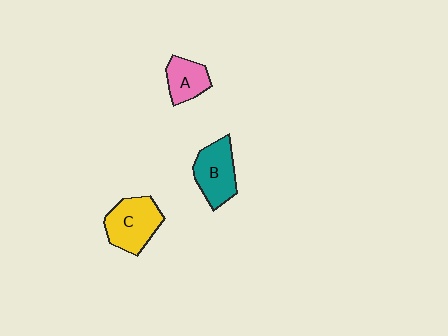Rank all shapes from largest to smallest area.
From largest to smallest: C (yellow), B (teal), A (pink).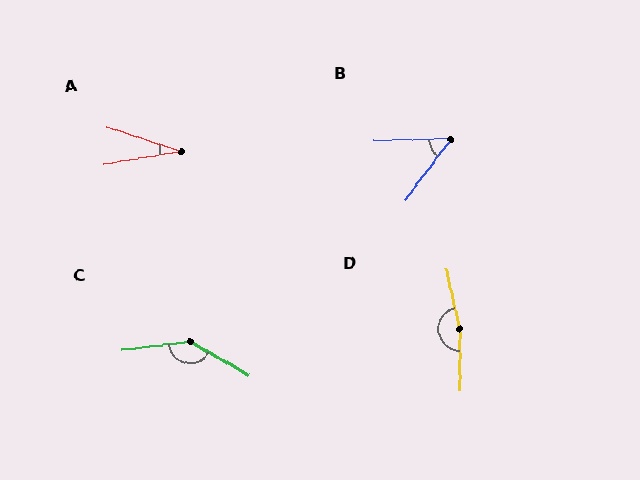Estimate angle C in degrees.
Approximately 143 degrees.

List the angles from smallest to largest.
A (28°), B (52°), C (143°), D (168°).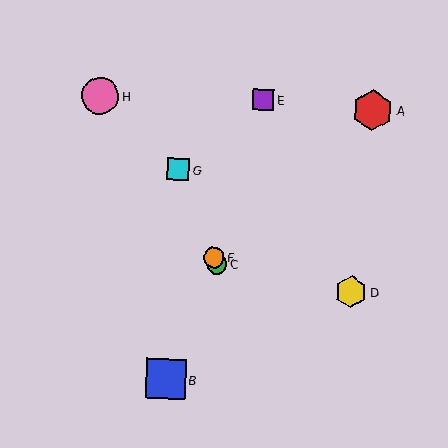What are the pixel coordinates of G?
Object G is at (178, 170).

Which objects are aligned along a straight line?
Objects C, F, G are aligned along a straight line.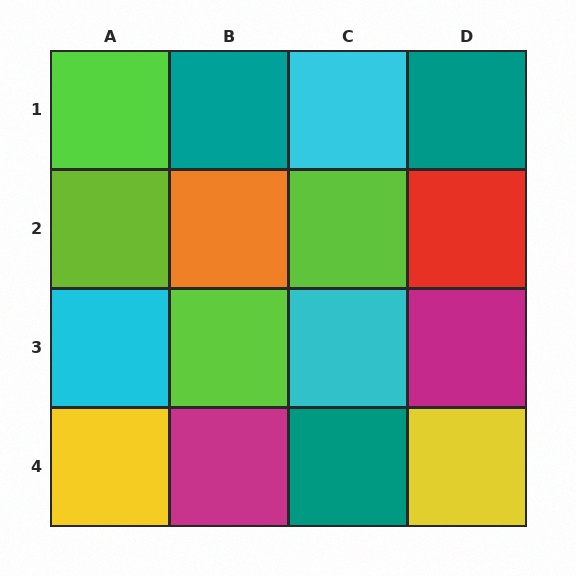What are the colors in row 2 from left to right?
Lime, orange, lime, red.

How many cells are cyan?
3 cells are cyan.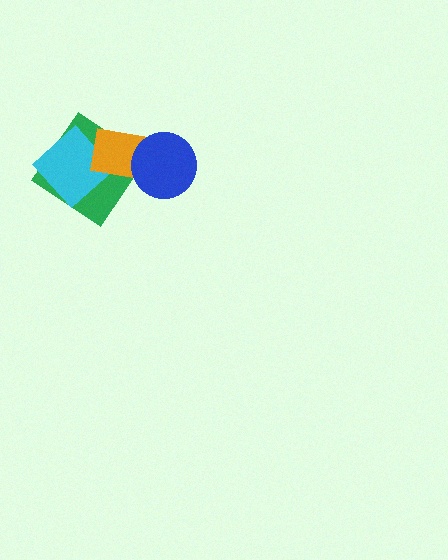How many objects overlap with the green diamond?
2 objects overlap with the green diamond.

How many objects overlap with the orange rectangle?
3 objects overlap with the orange rectangle.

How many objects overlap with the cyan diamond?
2 objects overlap with the cyan diamond.